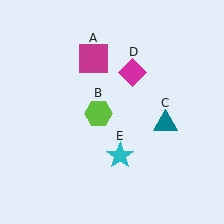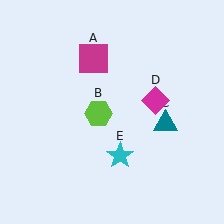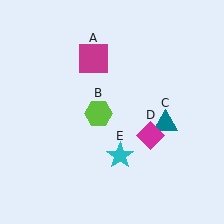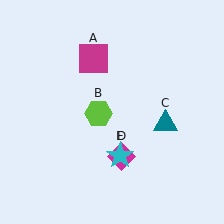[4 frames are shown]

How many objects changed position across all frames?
1 object changed position: magenta diamond (object D).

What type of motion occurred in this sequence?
The magenta diamond (object D) rotated clockwise around the center of the scene.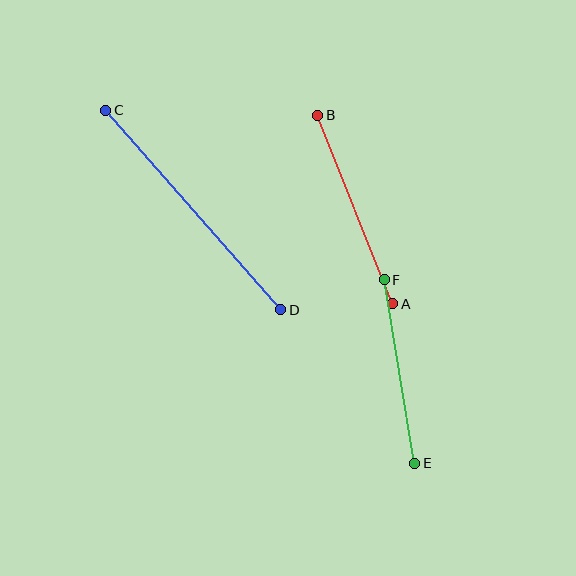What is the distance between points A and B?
The distance is approximately 203 pixels.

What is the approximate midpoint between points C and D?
The midpoint is at approximately (193, 210) pixels.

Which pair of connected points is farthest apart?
Points C and D are farthest apart.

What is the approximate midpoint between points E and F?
The midpoint is at approximately (399, 372) pixels.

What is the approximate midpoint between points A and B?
The midpoint is at approximately (355, 210) pixels.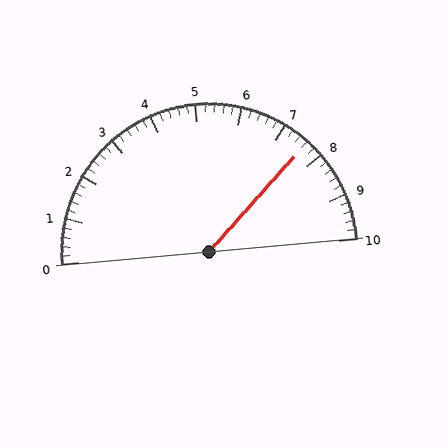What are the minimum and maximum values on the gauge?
The gauge ranges from 0 to 10.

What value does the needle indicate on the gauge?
The needle indicates approximately 7.6.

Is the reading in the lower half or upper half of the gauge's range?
The reading is in the upper half of the range (0 to 10).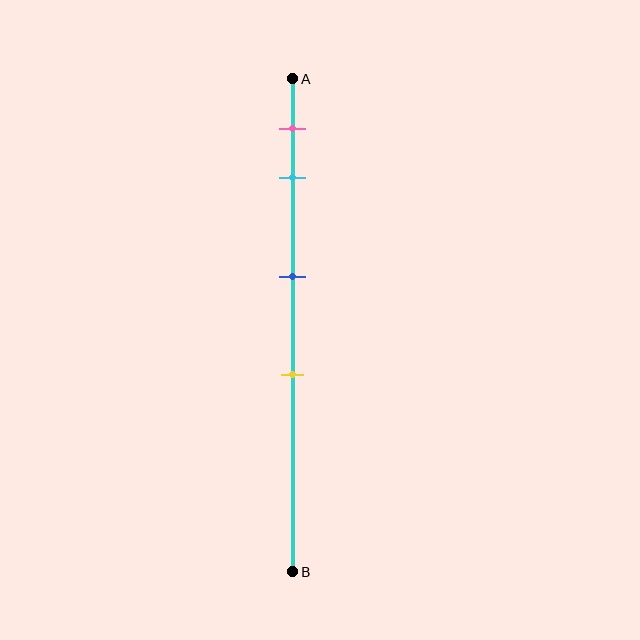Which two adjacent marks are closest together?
The pink and cyan marks are the closest adjacent pair.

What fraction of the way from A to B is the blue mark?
The blue mark is approximately 40% (0.4) of the way from A to B.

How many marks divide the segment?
There are 4 marks dividing the segment.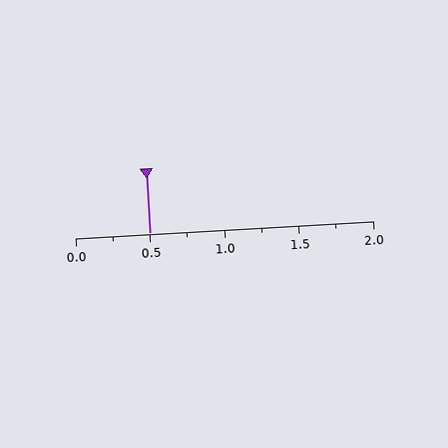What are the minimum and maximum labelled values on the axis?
The axis runs from 0.0 to 2.0.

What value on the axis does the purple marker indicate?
The marker indicates approximately 0.5.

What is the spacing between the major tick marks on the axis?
The major ticks are spaced 0.5 apart.